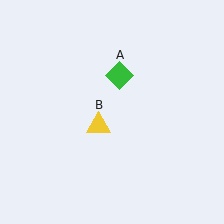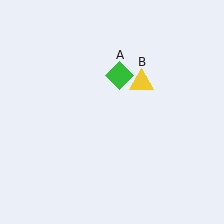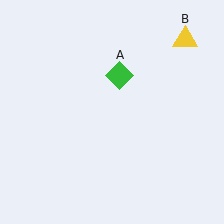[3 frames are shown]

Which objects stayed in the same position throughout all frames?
Green diamond (object A) remained stationary.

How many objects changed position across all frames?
1 object changed position: yellow triangle (object B).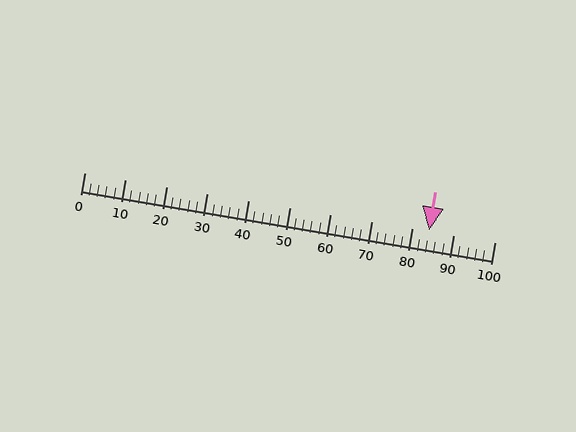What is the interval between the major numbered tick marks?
The major tick marks are spaced 10 units apart.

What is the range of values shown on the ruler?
The ruler shows values from 0 to 100.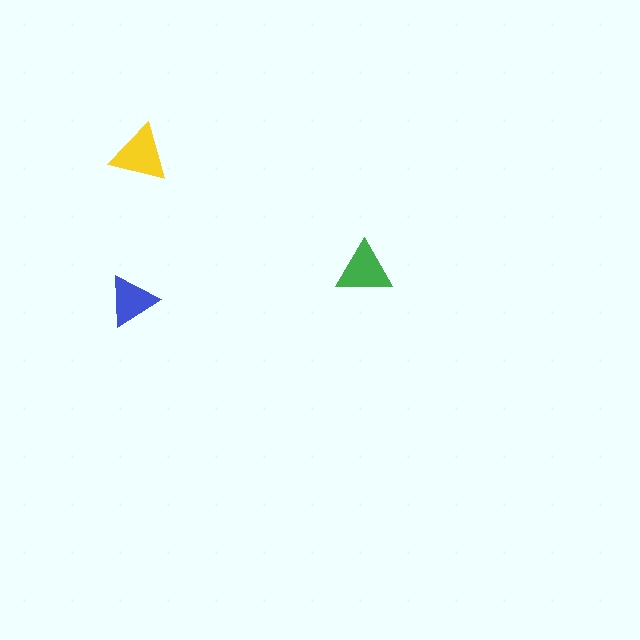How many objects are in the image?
There are 3 objects in the image.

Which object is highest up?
The yellow triangle is topmost.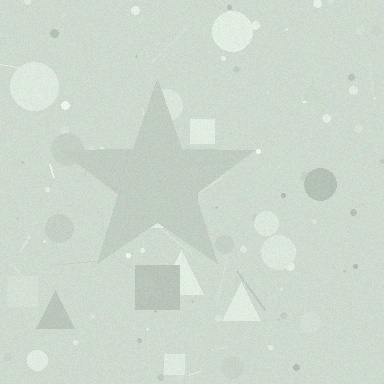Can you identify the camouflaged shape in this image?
The camouflaged shape is a star.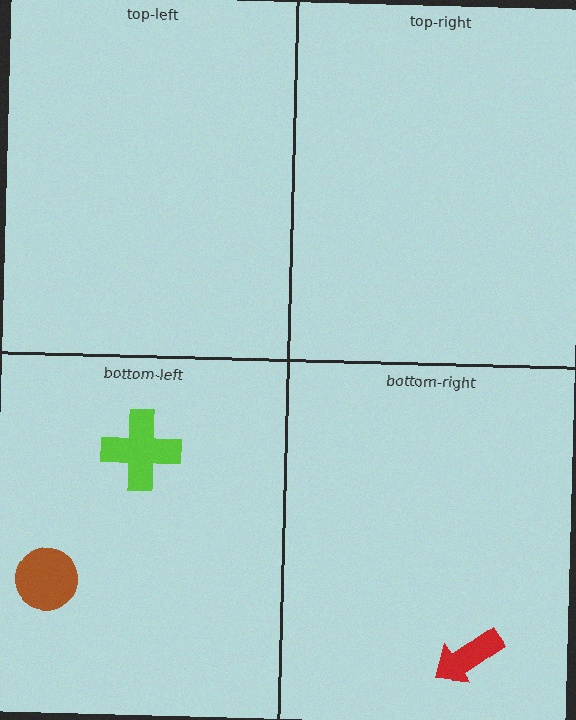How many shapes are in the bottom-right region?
1.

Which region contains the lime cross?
The bottom-left region.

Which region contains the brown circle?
The bottom-left region.